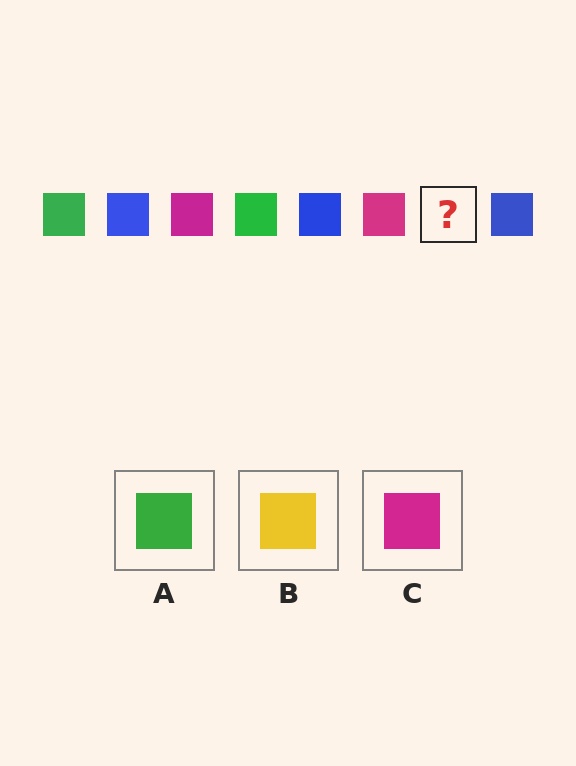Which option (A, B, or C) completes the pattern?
A.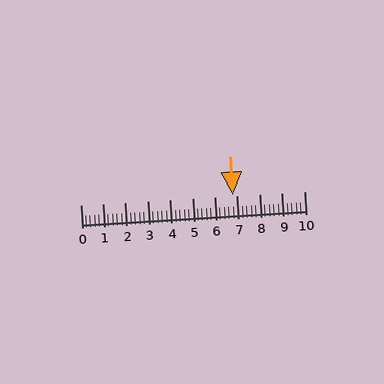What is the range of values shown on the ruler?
The ruler shows values from 0 to 10.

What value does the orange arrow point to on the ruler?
The orange arrow points to approximately 6.8.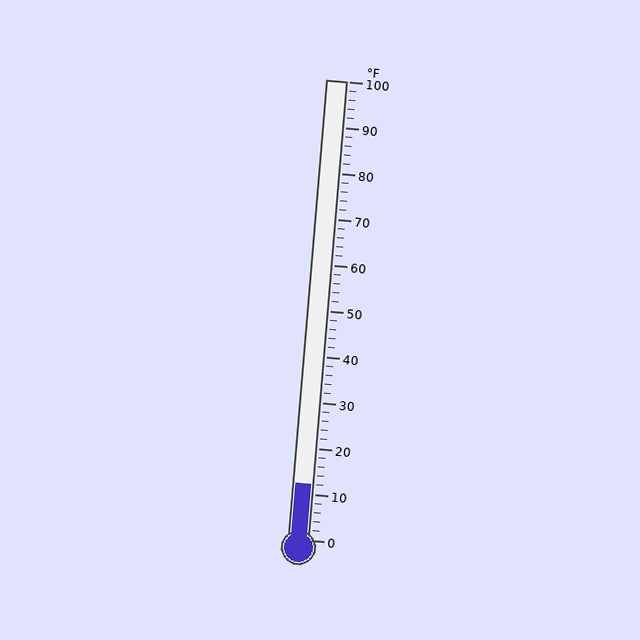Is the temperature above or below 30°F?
The temperature is below 30°F.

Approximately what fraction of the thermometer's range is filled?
The thermometer is filled to approximately 10% of its range.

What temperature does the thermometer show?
The thermometer shows approximately 12°F.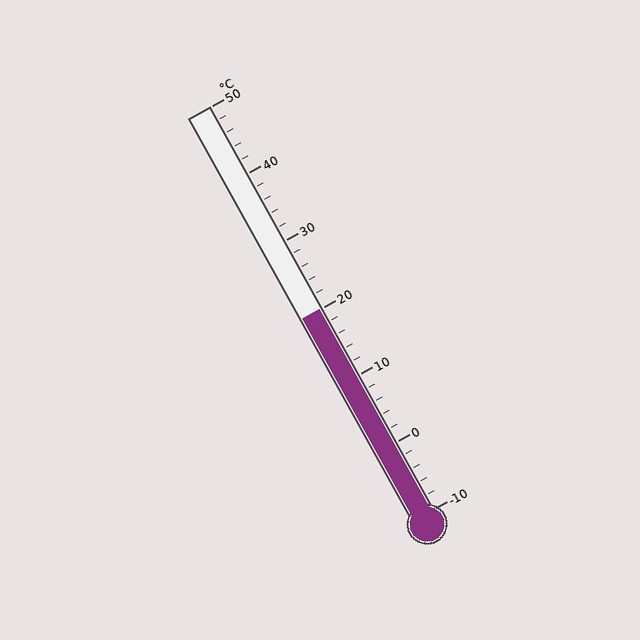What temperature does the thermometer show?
The thermometer shows approximately 20°C.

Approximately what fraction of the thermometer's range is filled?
The thermometer is filled to approximately 50% of its range.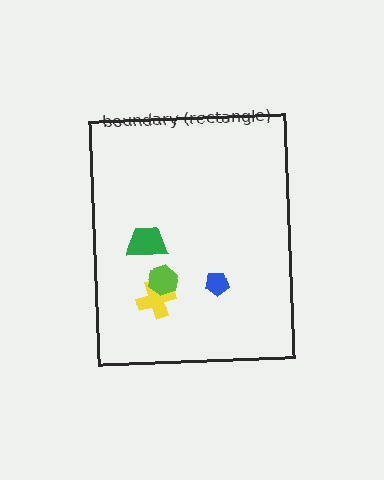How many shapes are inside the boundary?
4 inside, 0 outside.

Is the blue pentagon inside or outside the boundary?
Inside.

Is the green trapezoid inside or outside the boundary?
Inside.